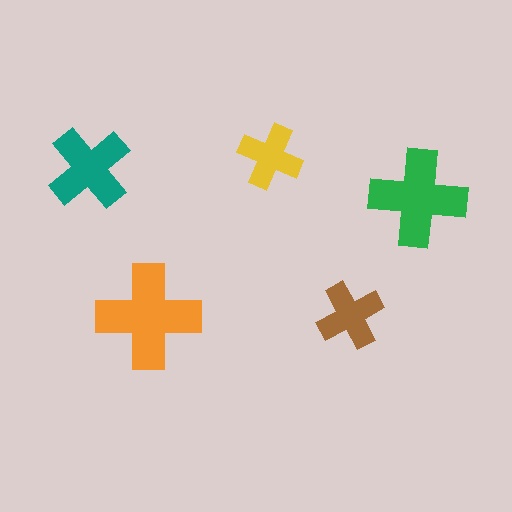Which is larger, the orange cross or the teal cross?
The orange one.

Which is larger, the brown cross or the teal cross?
The teal one.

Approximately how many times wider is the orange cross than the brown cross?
About 1.5 times wider.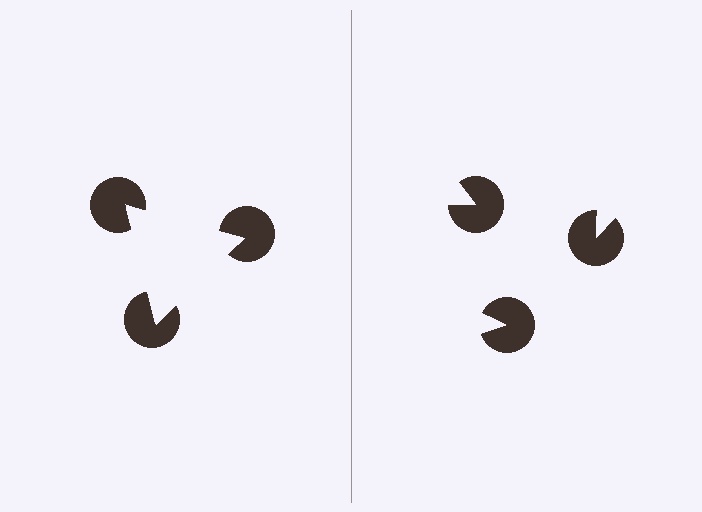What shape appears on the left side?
An illusory triangle.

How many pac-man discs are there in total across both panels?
6 — 3 on each side.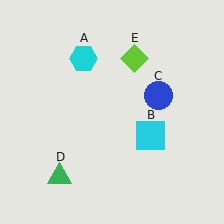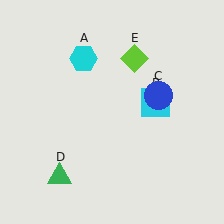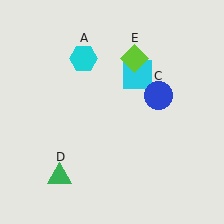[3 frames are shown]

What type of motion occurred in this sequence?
The cyan square (object B) rotated counterclockwise around the center of the scene.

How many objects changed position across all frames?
1 object changed position: cyan square (object B).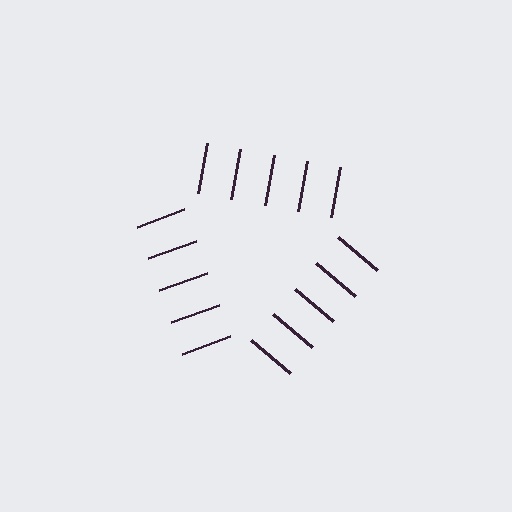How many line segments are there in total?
15 — 5 along each of the 3 edges.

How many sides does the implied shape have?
3 sides — the line-ends trace a triangle.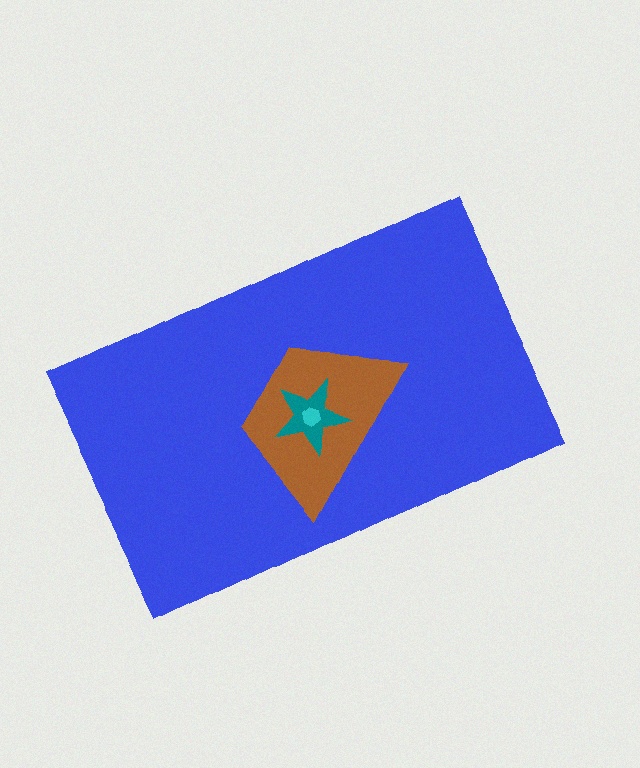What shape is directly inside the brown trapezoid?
The teal star.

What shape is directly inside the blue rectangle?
The brown trapezoid.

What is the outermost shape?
The blue rectangle.